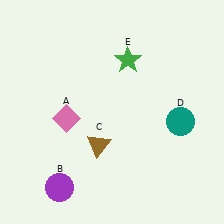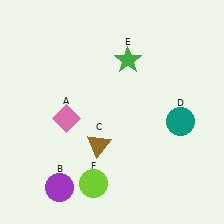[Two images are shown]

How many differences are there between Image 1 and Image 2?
There is 1 difference between the two images.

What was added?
A lime circle (F) was added in Image 2.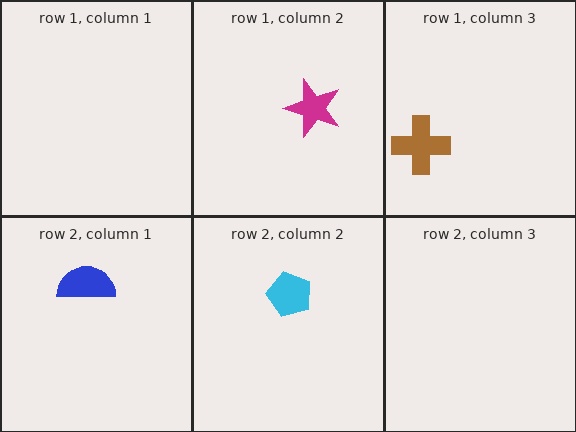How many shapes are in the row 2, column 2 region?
1.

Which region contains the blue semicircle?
The row 2, column 1 region.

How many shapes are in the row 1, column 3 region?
1.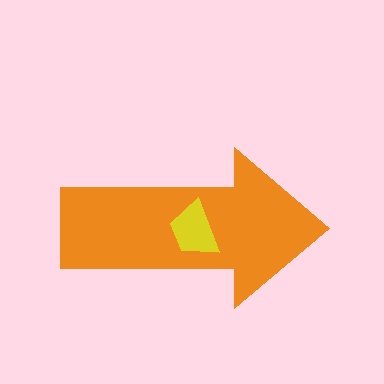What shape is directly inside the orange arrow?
The yellow trapezoid.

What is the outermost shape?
The orange arrow.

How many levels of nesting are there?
2.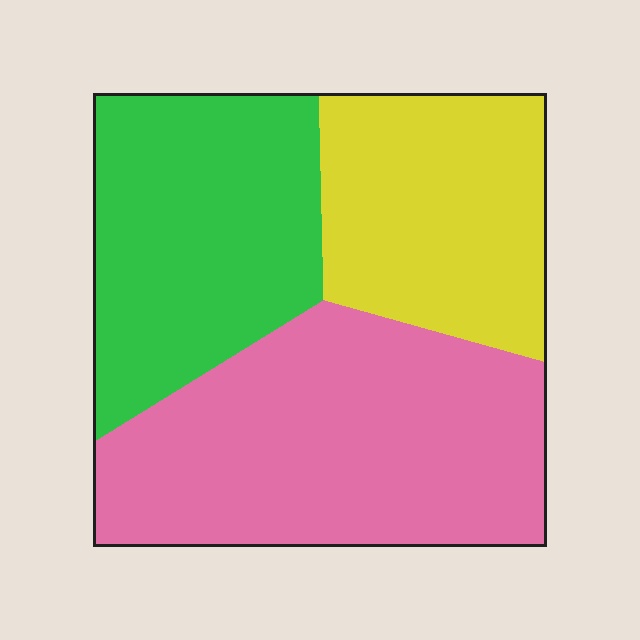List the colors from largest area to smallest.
From largest to smallest: pink, green, yellow.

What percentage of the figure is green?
Green covers around 30% of the figure.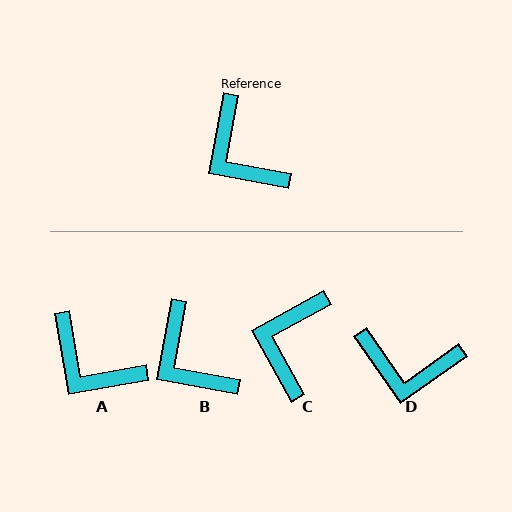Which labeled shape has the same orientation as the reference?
B.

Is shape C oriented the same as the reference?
No, it is off by about 51 degrees.